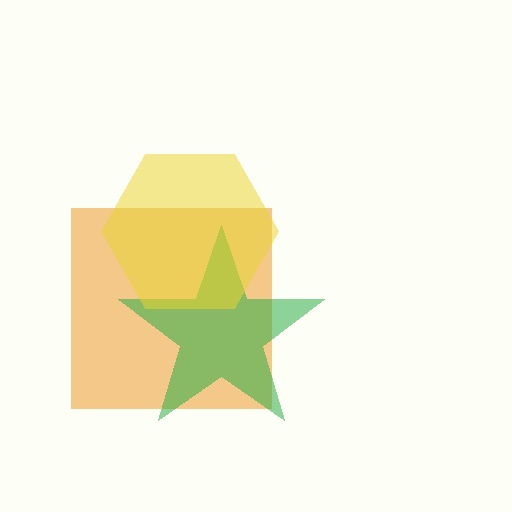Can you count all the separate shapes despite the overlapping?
Yes, there are 3 separate shapes.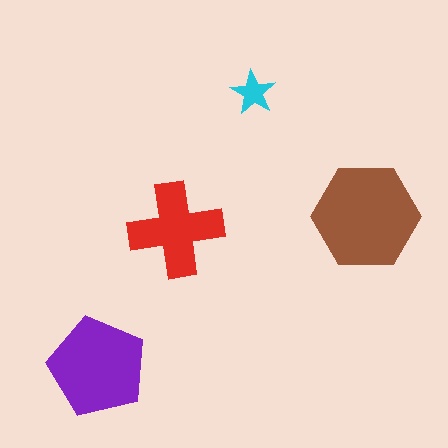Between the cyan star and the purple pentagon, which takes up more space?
The purple pentagon.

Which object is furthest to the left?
The purple pentagon is leftmost.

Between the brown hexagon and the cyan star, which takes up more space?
The brown hexagon.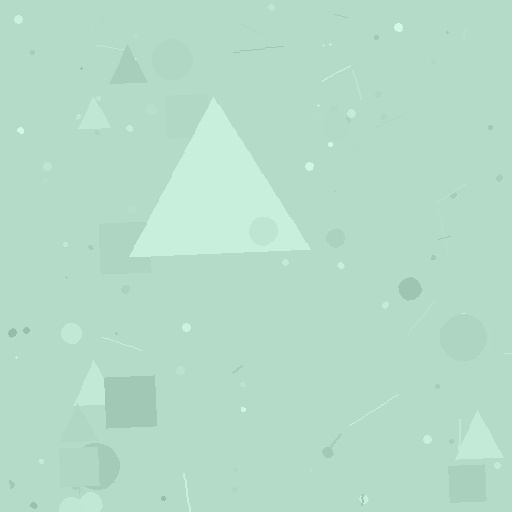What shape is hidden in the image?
A triangle is hidden in the image.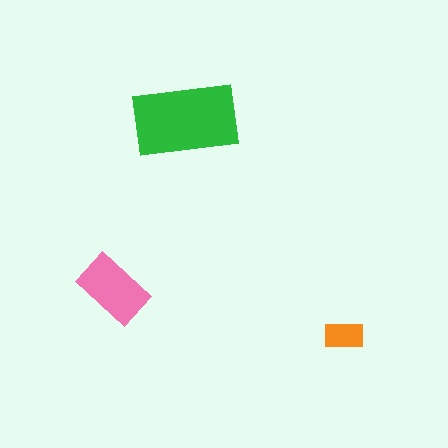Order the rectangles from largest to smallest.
the green one, the pink one, the orange one.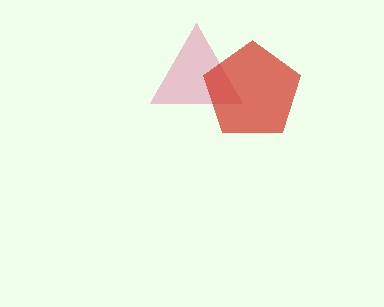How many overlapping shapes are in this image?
There are 2 overlapping shapes in the image.